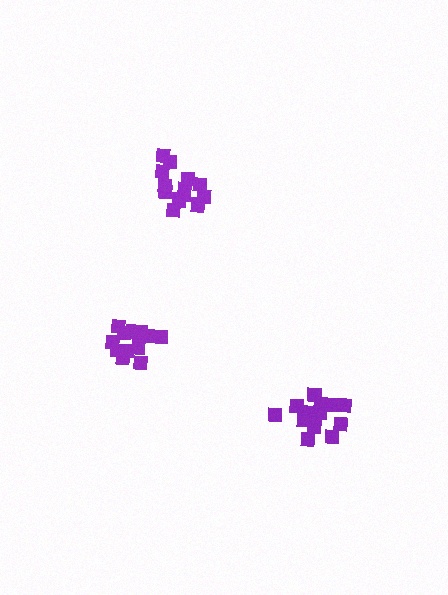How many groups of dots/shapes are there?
There are 3 groups.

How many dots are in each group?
Group 1: 13 dots, Group 2: 15 dots, Group 3: 14 dots (42 total).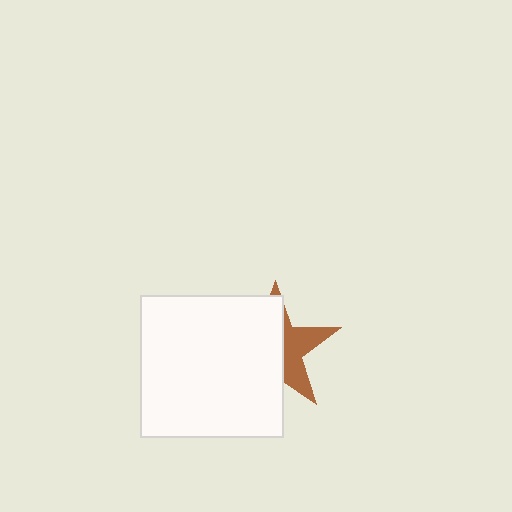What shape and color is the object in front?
The object in front is a white square.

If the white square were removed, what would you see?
You would see the complete brown star.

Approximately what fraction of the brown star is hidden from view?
Roughly 61% of the brown star is hidden behind the white square.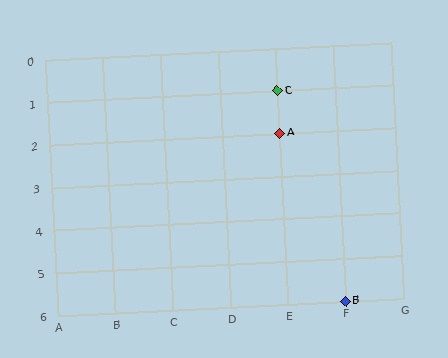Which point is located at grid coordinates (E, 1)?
Point C is at (E, 1).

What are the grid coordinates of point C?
Point C is at grid coordinates (E, 1).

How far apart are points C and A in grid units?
Points C and A are 1 row apart.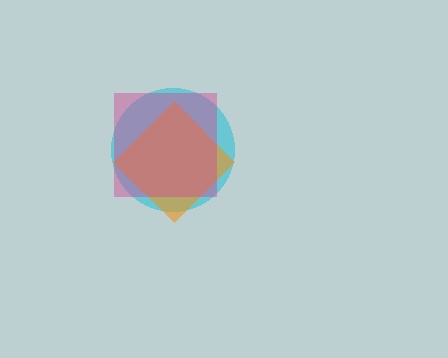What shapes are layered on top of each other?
The layered shapes are: a cyan circle, an orange diamond, a magenta square.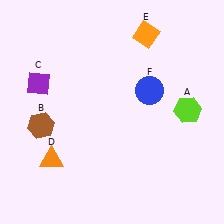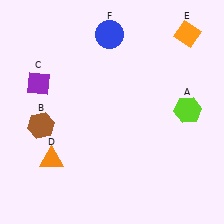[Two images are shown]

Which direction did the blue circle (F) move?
The blue circle (F) moved up.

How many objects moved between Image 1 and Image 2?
2 objects moved between the two images.